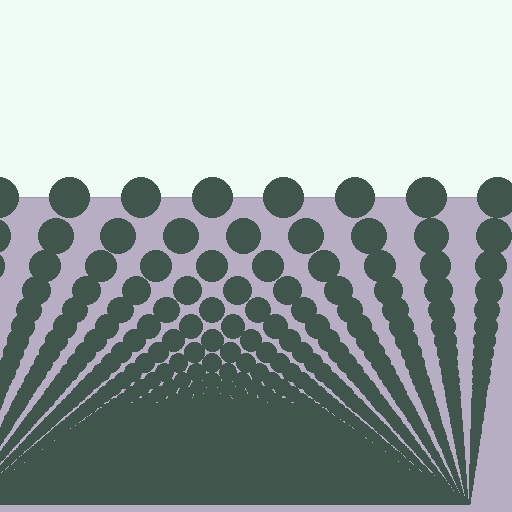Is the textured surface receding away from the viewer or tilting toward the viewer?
The surface appears to tilt toward the viewer. Texture elements get larger and sparser toward the top.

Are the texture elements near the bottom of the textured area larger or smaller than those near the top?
Smaller. The gradient is inverted — elements near the bottom are smaller and denser.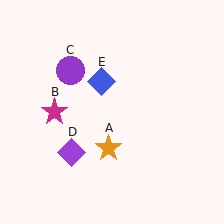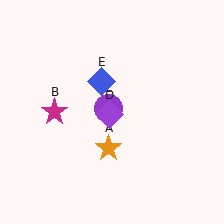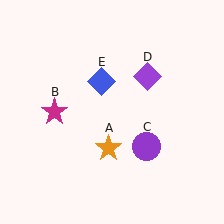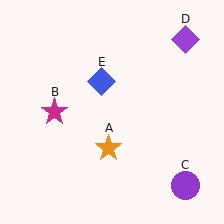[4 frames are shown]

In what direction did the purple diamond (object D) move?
The purple diamond (object D) moved up and to the right.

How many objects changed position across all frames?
2 objects changed position: purple circle (object C), purple diamond (object D).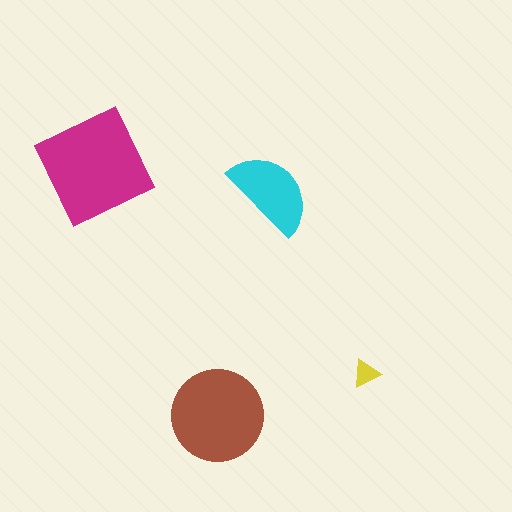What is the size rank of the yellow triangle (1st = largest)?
4th.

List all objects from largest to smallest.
The magenta square, the brown circle, the cyan semicircle, the yellow triangle.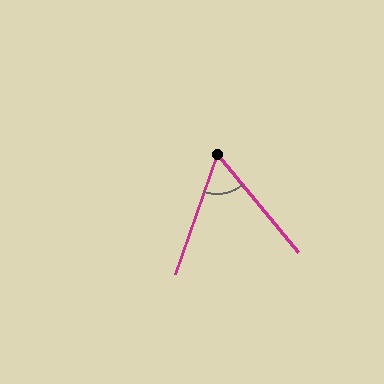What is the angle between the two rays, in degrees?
Approximately 58 degrees.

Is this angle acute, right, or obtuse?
It is acute.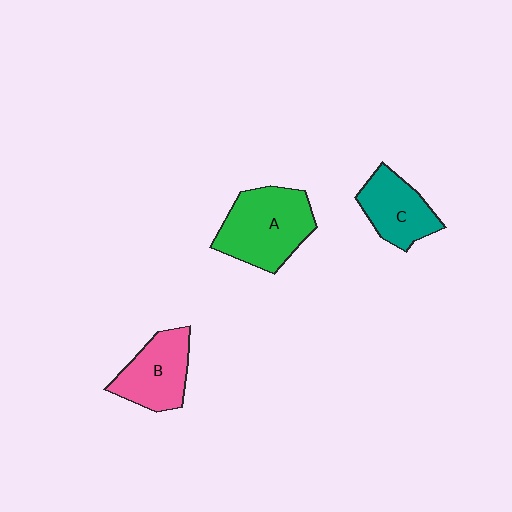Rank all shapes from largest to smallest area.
From largest to smallest: A (green), B (pink), C (teal).